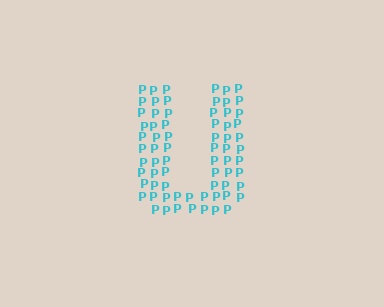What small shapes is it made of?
It is made of small letter P's.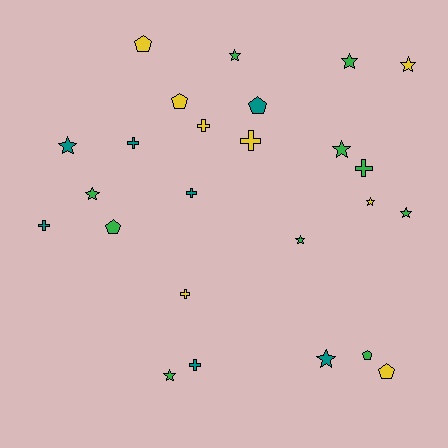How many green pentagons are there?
There are 2 green pentagons.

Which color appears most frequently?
Green, with 10 objects.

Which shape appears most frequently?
Star, with 11 objects.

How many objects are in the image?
There are 25 objects.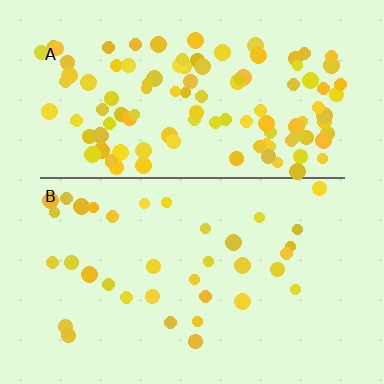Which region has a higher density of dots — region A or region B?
A (the top).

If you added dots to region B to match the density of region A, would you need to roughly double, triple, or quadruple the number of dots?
Approximately triple.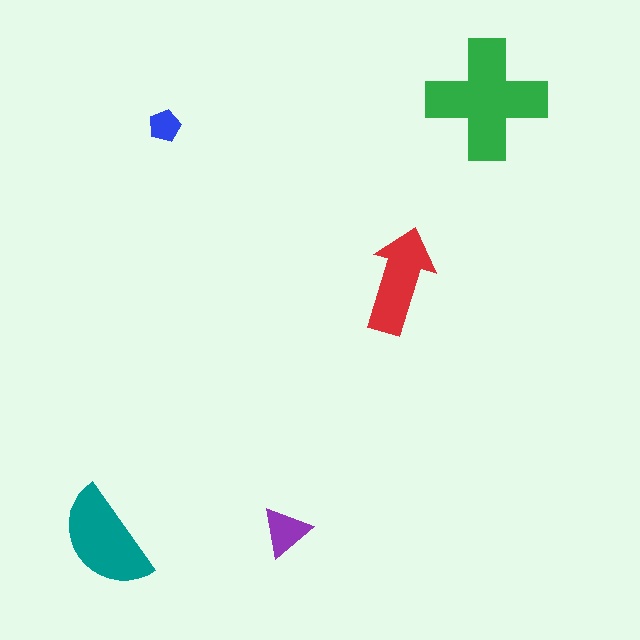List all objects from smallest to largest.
The blue pentagon, the purple triangle, the red arrow, the teal semicircle, the green cross.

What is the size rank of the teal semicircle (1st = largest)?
2nd.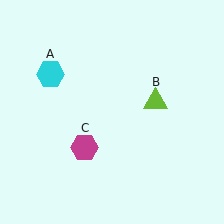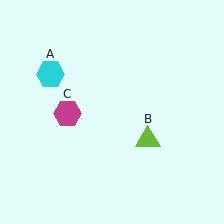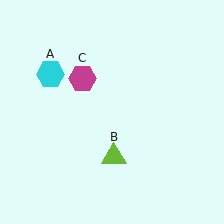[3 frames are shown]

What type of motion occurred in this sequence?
The lime triangle (object B), magenta hexagon (object C) rotated clockwise around the center of the scene.